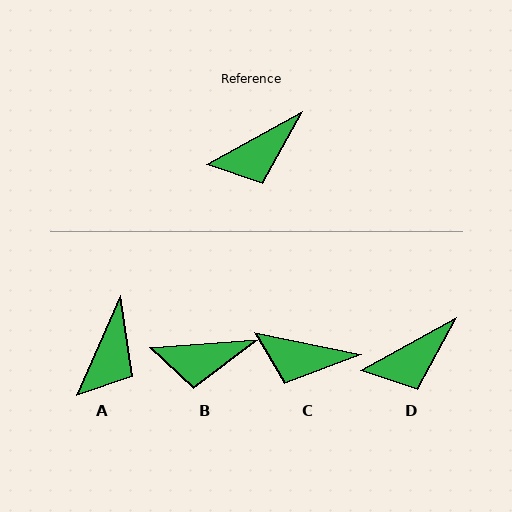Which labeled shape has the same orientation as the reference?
D.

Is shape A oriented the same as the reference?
No, it is off by about 38 degrees.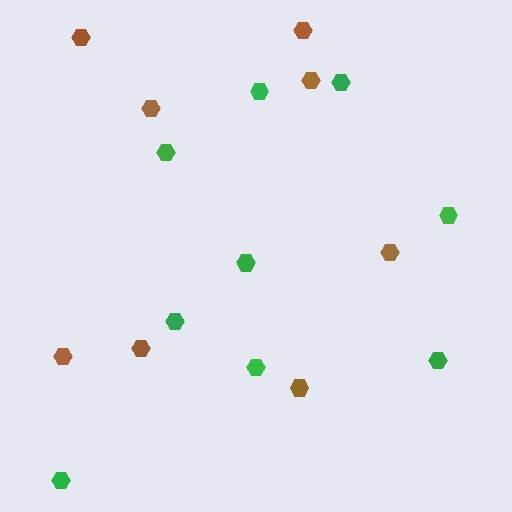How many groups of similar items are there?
There are 2 groups: one group of brown hexagons (8) and one group of green hexagons (9).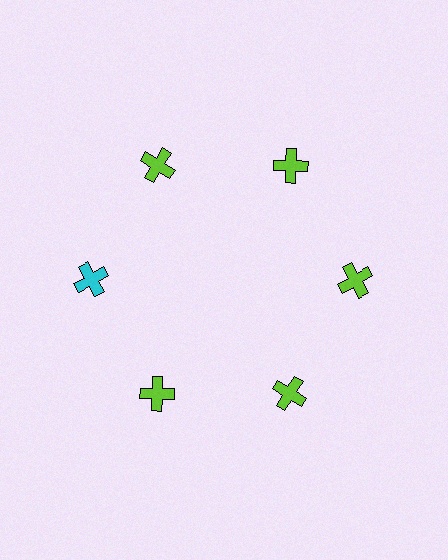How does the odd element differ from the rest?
It has a different color: cyan instead of lime.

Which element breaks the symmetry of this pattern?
The cyan cross at roughly the 9 o'clock position breaks the symmetry. All other shapes are lime crosses.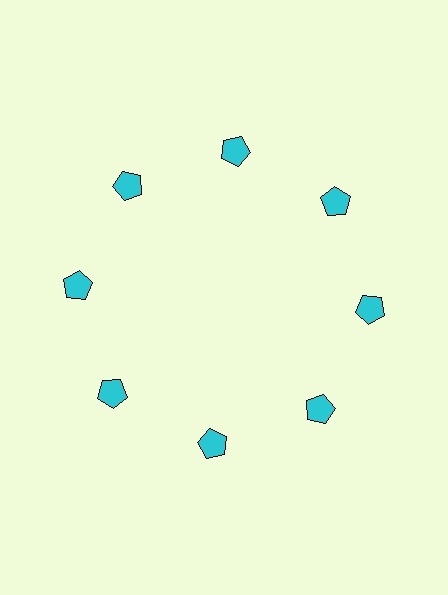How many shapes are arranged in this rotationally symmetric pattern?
There are 8 shapes, arranged in 8 groups of 1.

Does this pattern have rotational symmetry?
Yes, this pattern has 8-fold rotational symmetry. It looks the same after rotating 45 degrees around the center.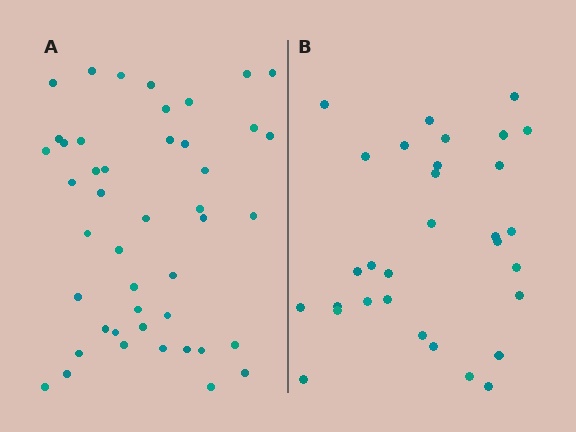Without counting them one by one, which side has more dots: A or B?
Region A (the left region) has more dots.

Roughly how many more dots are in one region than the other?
Region A has approximately 15 more dots than region B.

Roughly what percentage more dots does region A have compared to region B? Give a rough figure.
About 45% more.